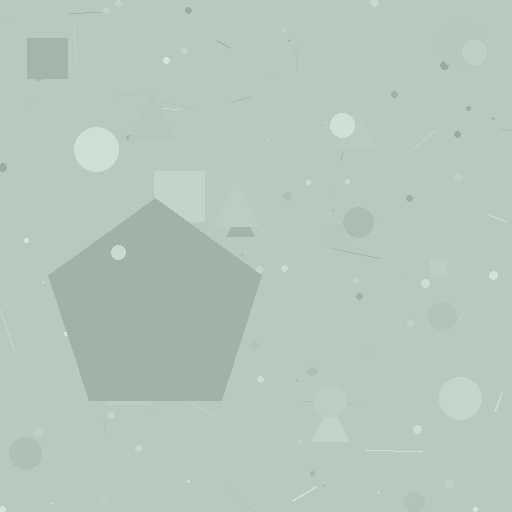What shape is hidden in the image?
A pentagon is hidden in the image.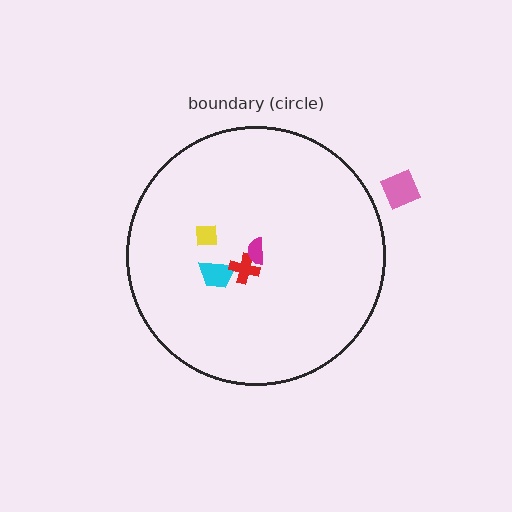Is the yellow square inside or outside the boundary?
Inside.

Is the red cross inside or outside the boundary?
Inside.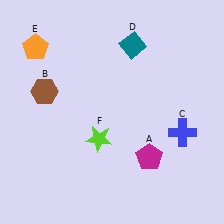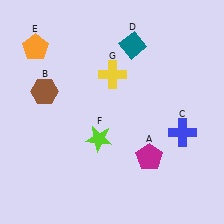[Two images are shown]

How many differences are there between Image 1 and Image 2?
There is 1 difference between the two images.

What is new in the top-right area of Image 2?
A yellow cross (G) was added in the top-right area of Image 2.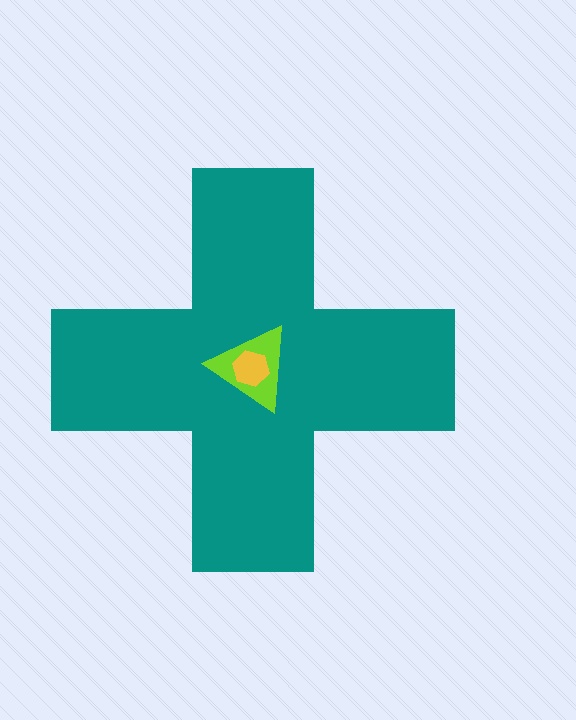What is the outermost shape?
The teal cross.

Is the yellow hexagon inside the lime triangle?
Yes.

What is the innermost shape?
The yellow hexagon.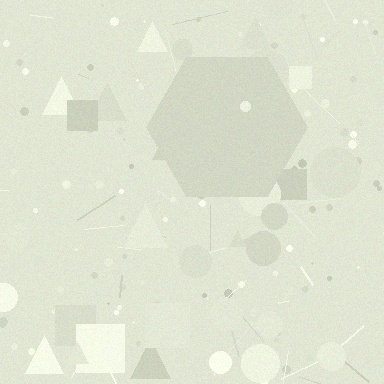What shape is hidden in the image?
A hexagon is hidden in the image.